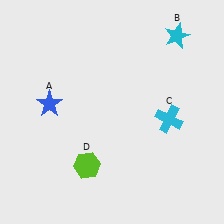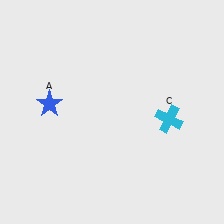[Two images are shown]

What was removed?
The lime hexagon (D), the cyan star (B) were removed in Image 2.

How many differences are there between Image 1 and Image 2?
There are 2 differences between the two images.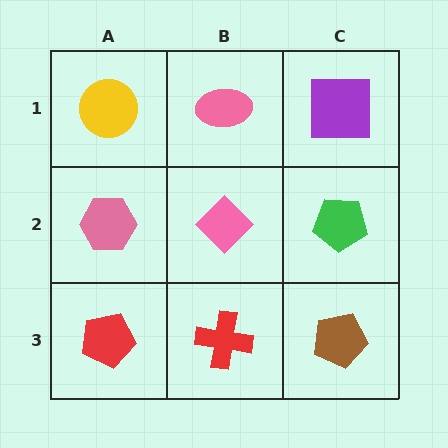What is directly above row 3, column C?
A green pentagon.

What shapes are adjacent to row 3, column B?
A pink diamond (row 2, column B), a red pentagon (row 3, column A), a brown pentagon (row 3, column C).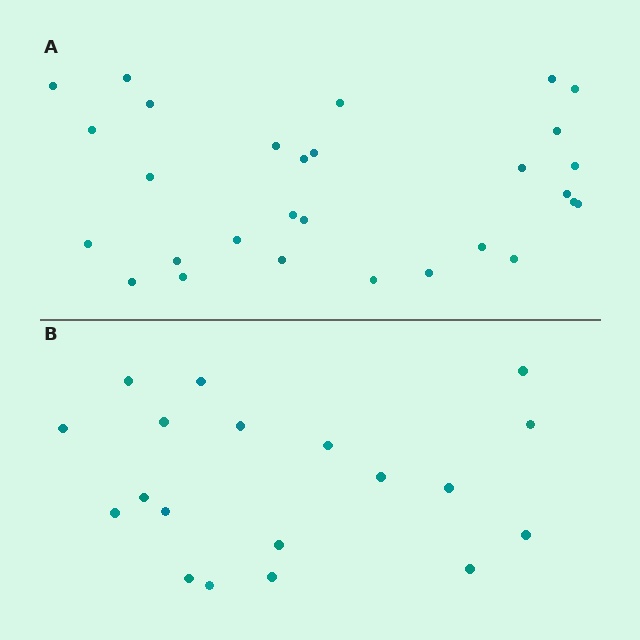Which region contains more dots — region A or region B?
Region A (the top region) has more dots.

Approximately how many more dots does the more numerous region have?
Region A has roughly 10 or so more dots than region B.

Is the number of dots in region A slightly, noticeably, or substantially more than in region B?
Region A has substantially more. The ratio is roughly 1.5 to 1.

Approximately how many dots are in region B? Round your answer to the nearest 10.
About 20 dots. (The exact count is 19, which rounds to 20.)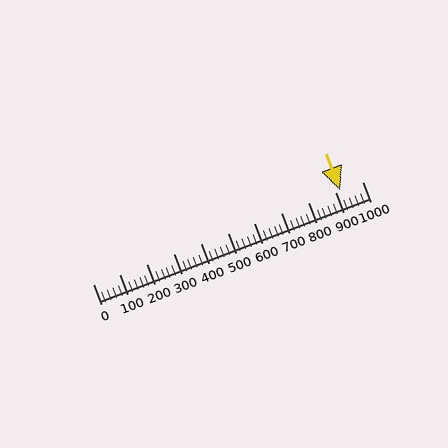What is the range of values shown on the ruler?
The ruler shows values from 0 to 1000.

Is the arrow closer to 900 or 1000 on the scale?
The arrow is closer to 900.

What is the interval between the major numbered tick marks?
The major tick marks are spaced 100 units apart.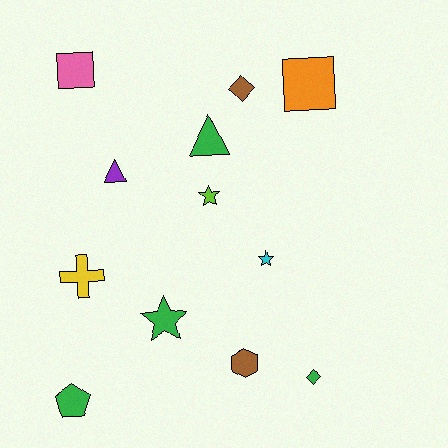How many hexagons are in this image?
There is 1 hexagon.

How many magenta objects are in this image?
There are no magenta objects.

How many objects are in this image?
There are 12 objects.